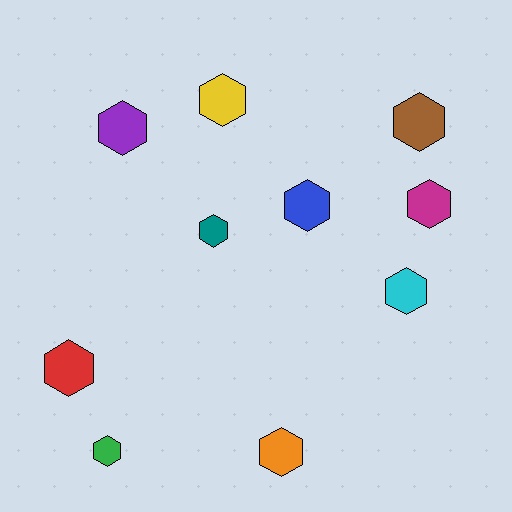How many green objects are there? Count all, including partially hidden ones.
There is 1 green object.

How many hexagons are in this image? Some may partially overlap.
There are 10 hexagons.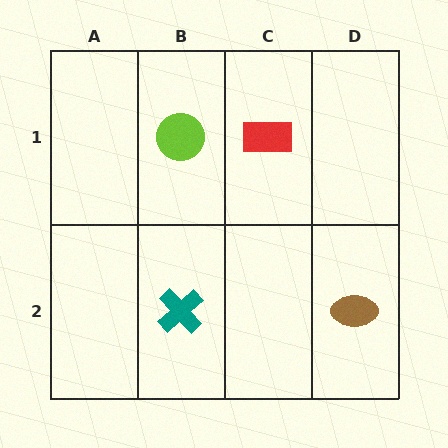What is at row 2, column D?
A brown ellipse.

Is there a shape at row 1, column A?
No, that cell is empty.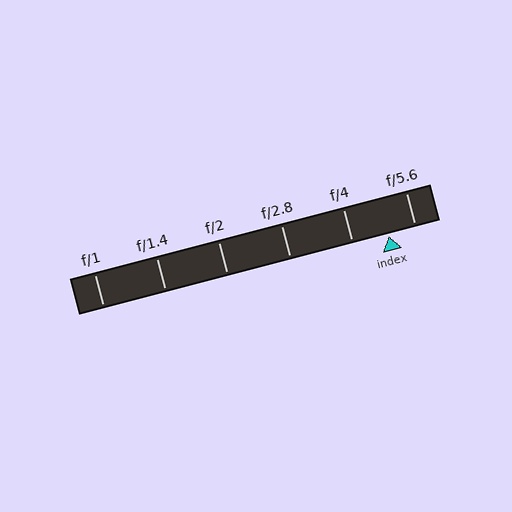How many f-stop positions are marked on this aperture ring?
There are 6 f-stop positions marked.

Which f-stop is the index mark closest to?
The index mark is closest to f/5.6.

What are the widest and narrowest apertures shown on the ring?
The widest aperture shown is f/1 and the narrowest is f/5.6.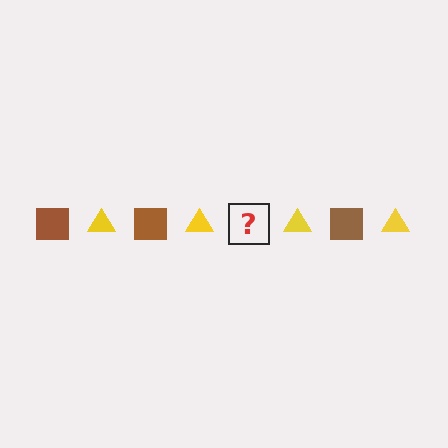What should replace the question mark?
The question mark should be replaced with a brown square.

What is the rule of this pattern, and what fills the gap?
The rule is that the pattern alternates between brown square and yellow triangle. The gap should be filled with a brown square.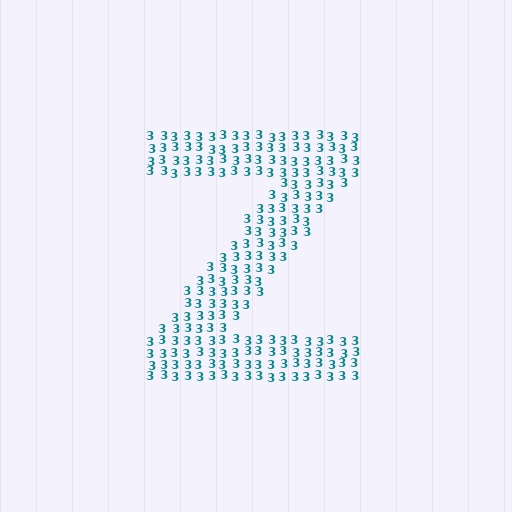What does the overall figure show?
The overall figure shows the letter Z.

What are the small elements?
The small elements are digit 3's.